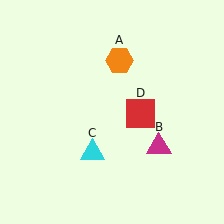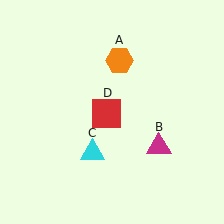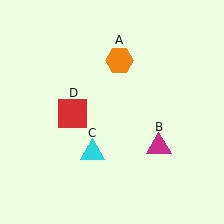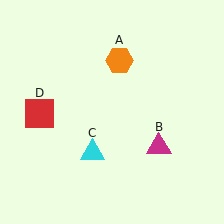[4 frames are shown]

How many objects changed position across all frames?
1 object changed position: red square (object D).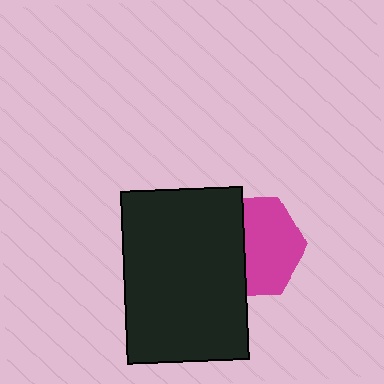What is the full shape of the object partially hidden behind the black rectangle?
The partially hidden object is a magenta hexagon.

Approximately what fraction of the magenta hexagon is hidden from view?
Roughly 43% of the magenta hexagon is hidden behind the black rectangle.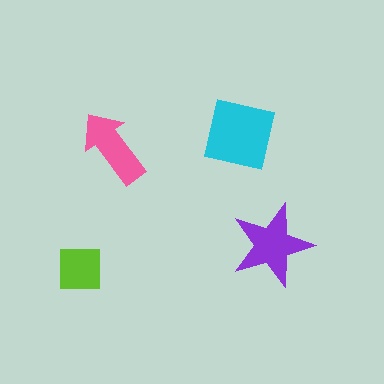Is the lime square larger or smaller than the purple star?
Smaller.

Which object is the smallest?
The lime square.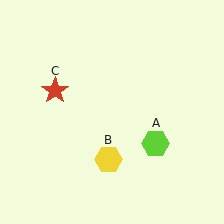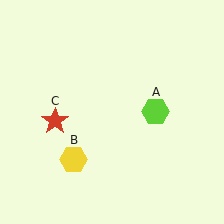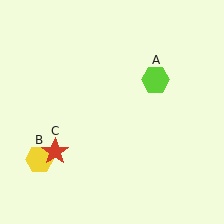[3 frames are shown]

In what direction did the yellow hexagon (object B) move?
The yellow hexagon (object B) moved left.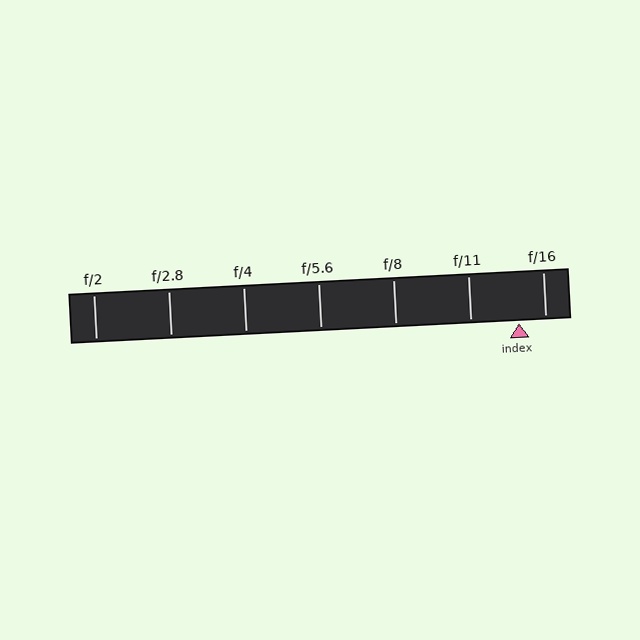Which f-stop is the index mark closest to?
The index mark is closest to f/16.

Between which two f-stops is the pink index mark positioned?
The index mark is between f/11 and f/16.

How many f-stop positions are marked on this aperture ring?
There are 7 f-stop positions marked.